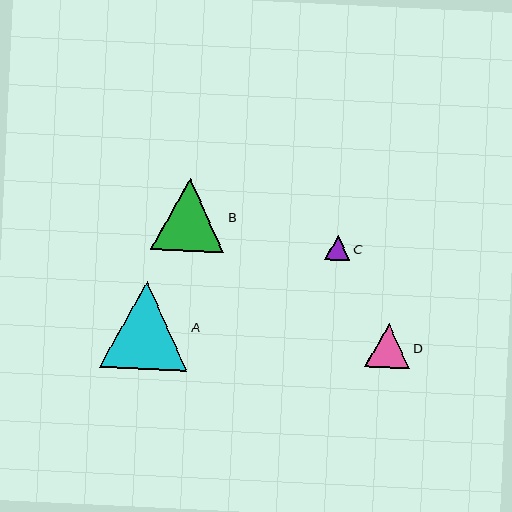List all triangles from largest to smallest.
From largest to smallest: A, B, D, C.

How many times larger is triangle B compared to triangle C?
Triangle B is approximately 2.9 times the size of triangle C.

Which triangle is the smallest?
Triangle C is the smallest with a size of approximately 25 pixels.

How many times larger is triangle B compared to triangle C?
Triangle B is approximately 2.9 times the size of triangle C.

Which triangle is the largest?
Triangle A is the largest with a size of approximately 87 pixels.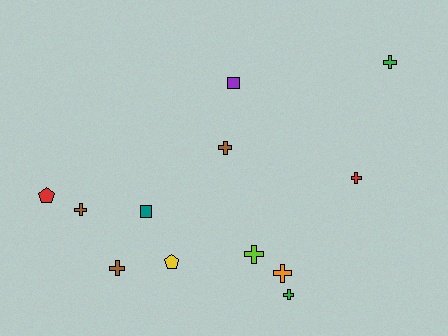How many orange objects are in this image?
There is 1 orange object.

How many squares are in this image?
There are 2 squares.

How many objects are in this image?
There are 12 objects.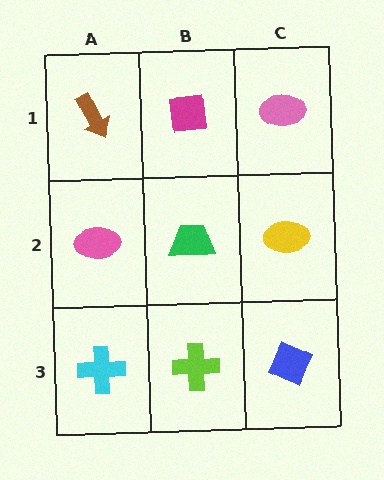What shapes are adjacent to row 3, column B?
A green trapezoid (row 2, column B), a cyan cross (row 3, column A), a blue diamond (row 3, column C).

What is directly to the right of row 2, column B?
A yellow ellipse.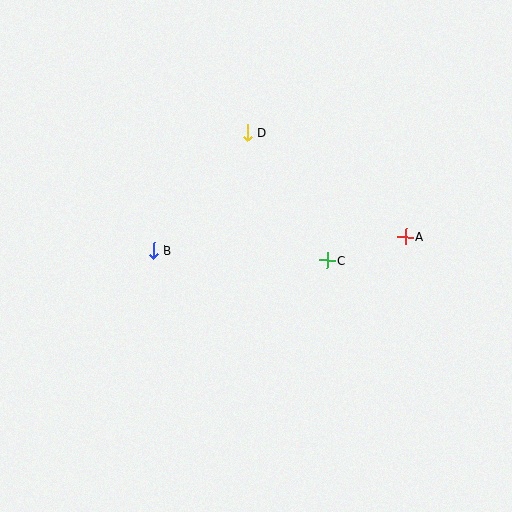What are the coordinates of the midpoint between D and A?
The midpoint between D and A is at (326, 185).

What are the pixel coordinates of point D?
Point D is at (247, 133).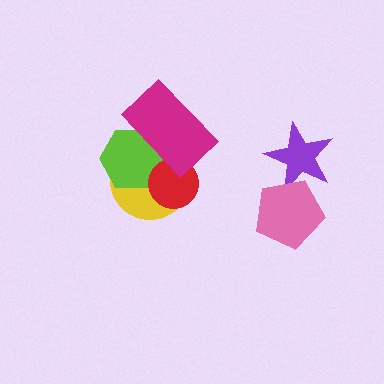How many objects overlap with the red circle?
3 objects overlap with the red circle.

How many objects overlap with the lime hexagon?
3 objects overlap with the lime hexagon.